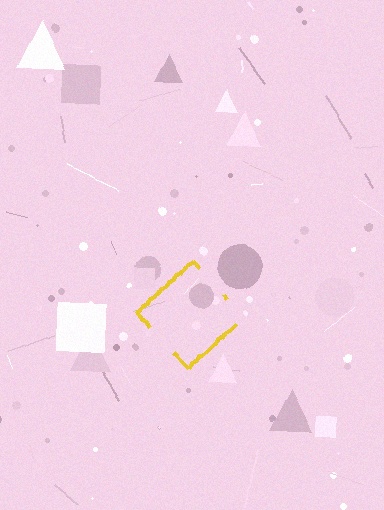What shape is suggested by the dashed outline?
The dashed outline suggests a diamond.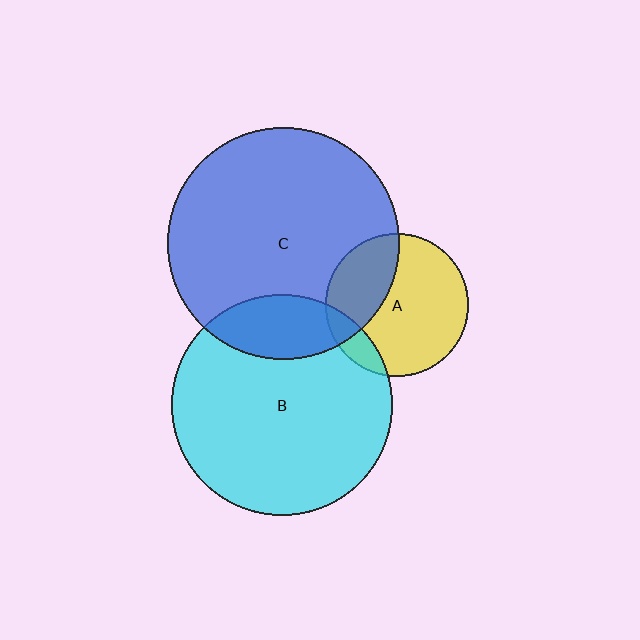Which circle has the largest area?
Circle C (blue).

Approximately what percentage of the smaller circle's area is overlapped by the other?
Approximately 10%.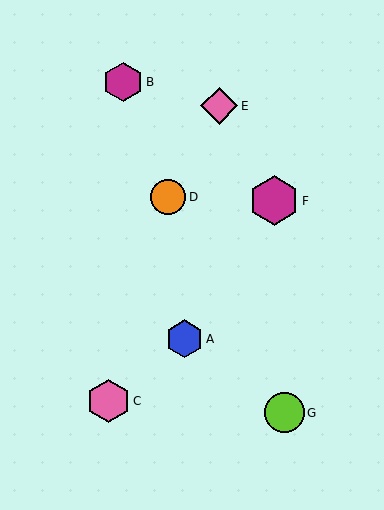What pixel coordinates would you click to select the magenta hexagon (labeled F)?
Click at (274, 201) to select the magenta hexagon F.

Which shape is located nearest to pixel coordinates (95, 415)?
The pink hexagon (labeled C) at (109, 401) is nearest to that location.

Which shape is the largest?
The magenta hexagon (labeled F) is the largest.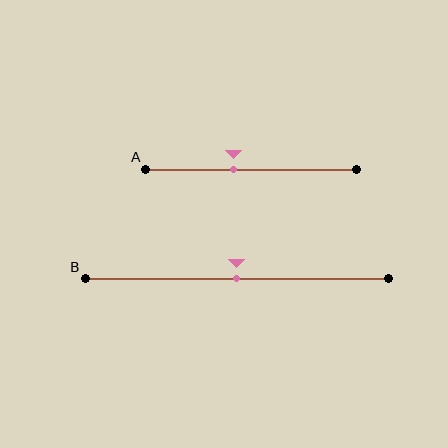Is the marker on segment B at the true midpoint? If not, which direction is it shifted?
Yes, the marker on segment B is at the true midpoint.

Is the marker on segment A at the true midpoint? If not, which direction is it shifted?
No, the marker on segment A is shifted to the left by about 8% of the segment length.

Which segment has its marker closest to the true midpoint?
Segment B has its marker closest to the true midpoint.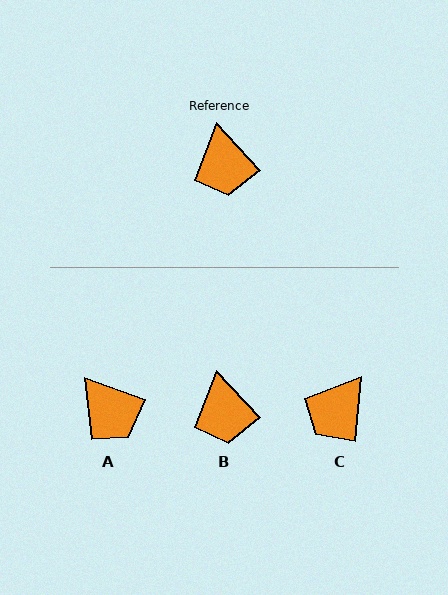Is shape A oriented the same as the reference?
No, it is off by about 28 degrees.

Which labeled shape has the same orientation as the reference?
B.